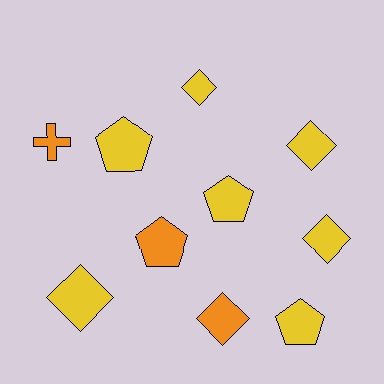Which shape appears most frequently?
Diamond, with 5 objects.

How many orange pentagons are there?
There is 1 orange pentagon.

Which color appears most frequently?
Yellow, with 7 objects.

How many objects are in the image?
There are 10 objects.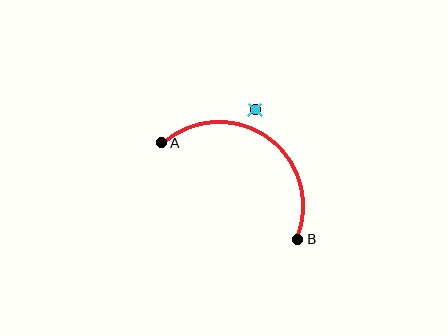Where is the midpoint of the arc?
The arc midpoint is the point on the curve farthest from the straight line joining A and B. It sits above and to the right of that line.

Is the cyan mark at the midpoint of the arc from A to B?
No — the cyan mark does not lie on the arc at all. It sits slightly outside the curve.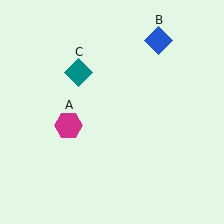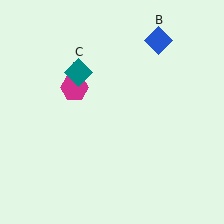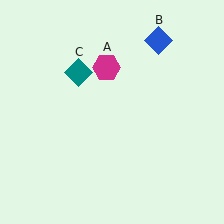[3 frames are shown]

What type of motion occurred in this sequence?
The magenta hexagon (object A) rotated clockwise around the center of the scene.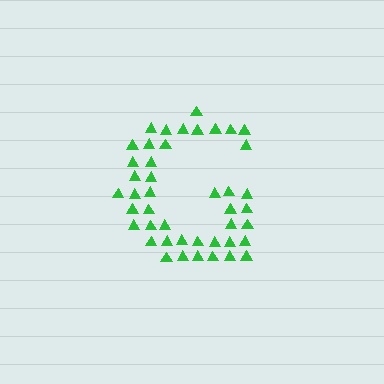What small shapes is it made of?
It is made of small triangles.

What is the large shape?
The large shape is the letter G.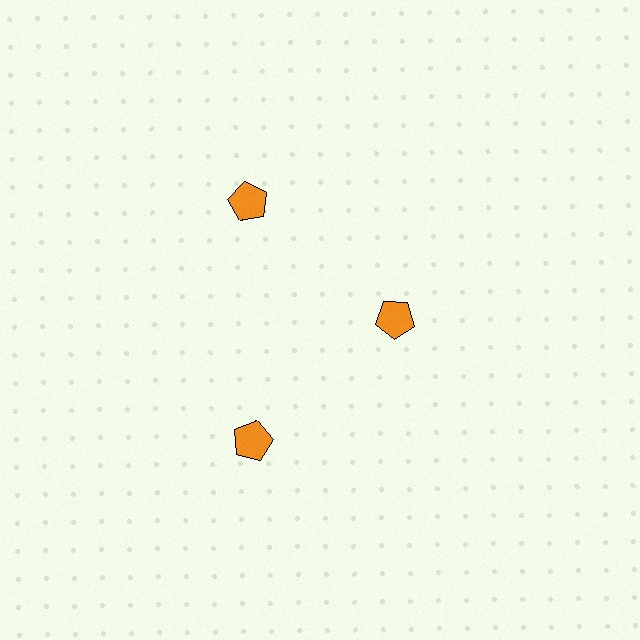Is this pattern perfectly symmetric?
No. The 3 orange pentagons are arranged in a ring, but one element near the 3 o'clock position is pulled inward toward the center, breaking the 3-fold rotational symmetry.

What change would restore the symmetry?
The symmetry would be restored by moving it outward, back onto the ring so that all 3 pentagons sit at equal angles and equal distance from the center.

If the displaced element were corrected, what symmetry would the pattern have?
It would have 3-fold rotational symmetry — the pattern would map onto itself every 120 degrees.